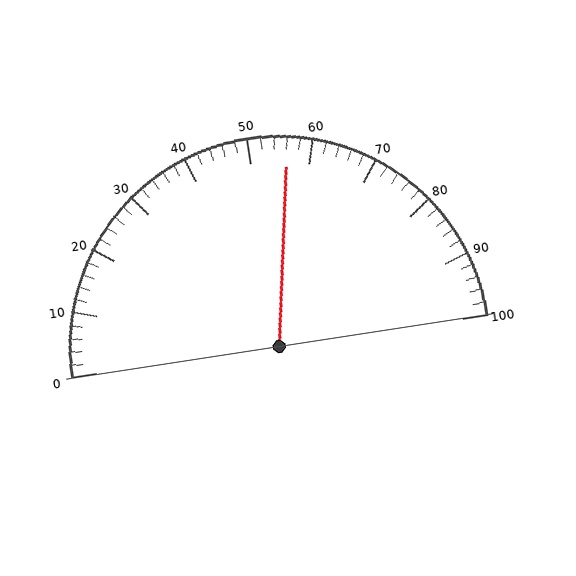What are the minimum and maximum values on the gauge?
The gauge ranges from 0 to 100.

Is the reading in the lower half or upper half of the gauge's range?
The reading is in the upper half of the range (0 to 100).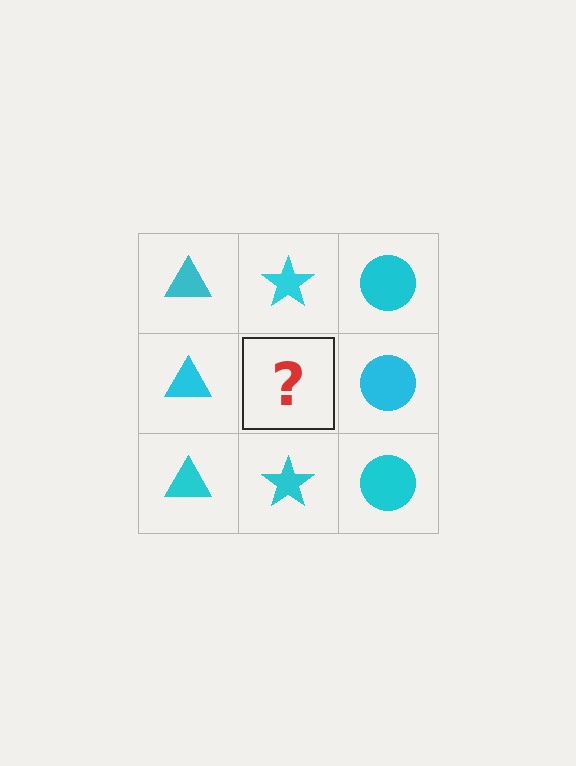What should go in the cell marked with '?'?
The missing cell should contain a cyan star.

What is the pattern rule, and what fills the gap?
The rule is that each column has a consistent shape. The gap should be filled with a cyan star.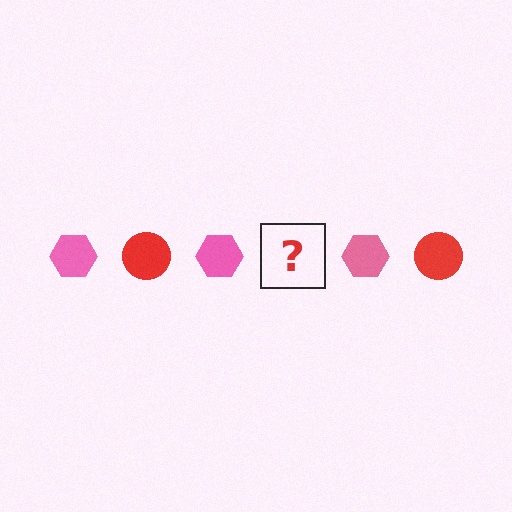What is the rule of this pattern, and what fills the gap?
The rule is that the pattern alternates between pink hexagon and red circle. The gap should be filled with a red circle.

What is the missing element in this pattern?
The missing element is a red circle.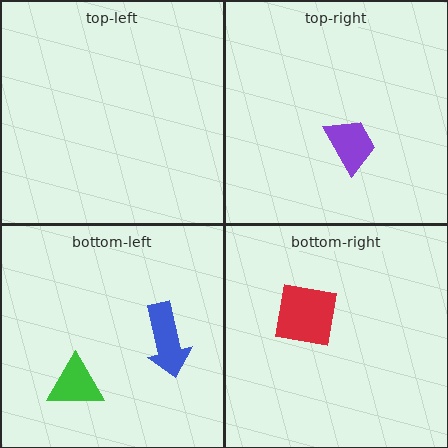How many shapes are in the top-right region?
1.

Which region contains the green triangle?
The bottom-left region.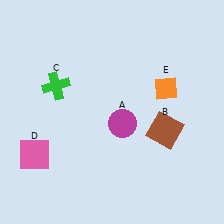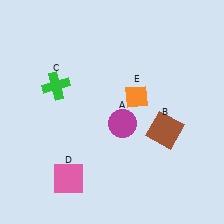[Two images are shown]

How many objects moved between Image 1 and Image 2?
2 objects moved between the two images.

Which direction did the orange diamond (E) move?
The orange diamond (E) moved left.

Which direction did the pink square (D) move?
The pink square (D) moved right.